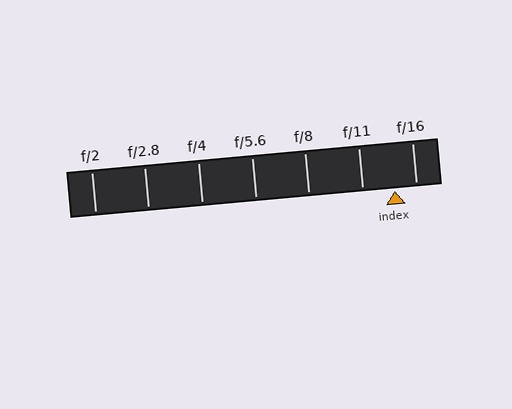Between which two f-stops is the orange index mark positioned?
The index mark is between f/11 and f/16.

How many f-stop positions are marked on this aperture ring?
There are 7 f-stop positions marked.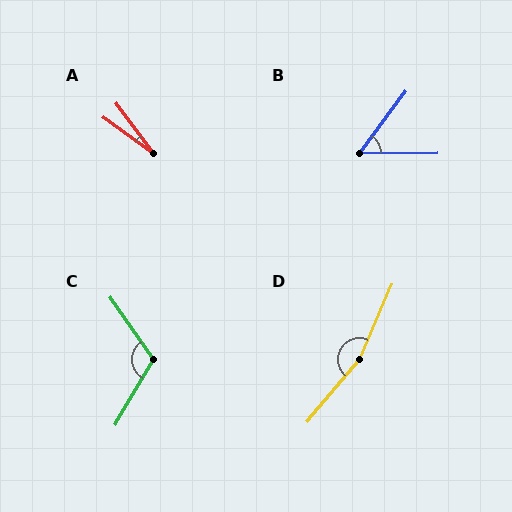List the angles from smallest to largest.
A (17°), B (53°), C (115°), D (163°).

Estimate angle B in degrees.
Approximately 53 degrees.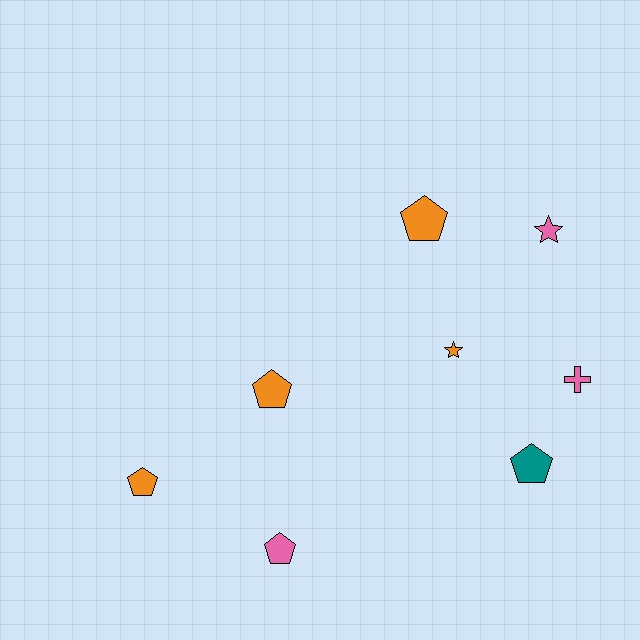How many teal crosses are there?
There are no teal crosses.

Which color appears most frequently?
Orange, with 4 objects.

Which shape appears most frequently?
Pentagon, with 5 objects.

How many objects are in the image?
There are 8 objects.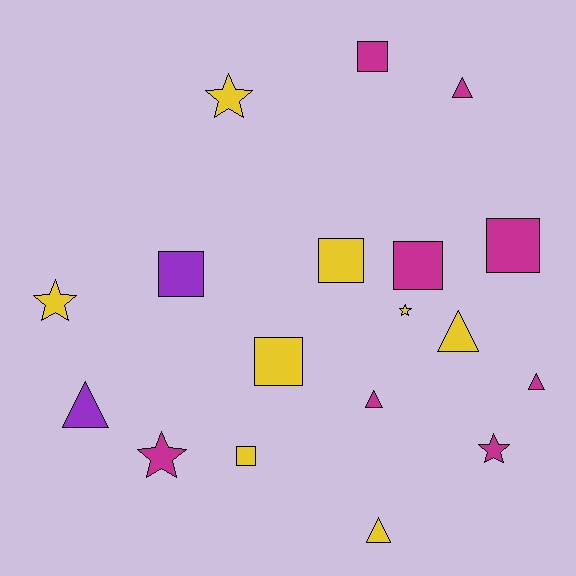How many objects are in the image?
There are 18 objects.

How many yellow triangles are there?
There are 2 yellow triangles.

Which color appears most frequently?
Magenta, with 8 objects.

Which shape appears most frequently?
Square, with 7 objects.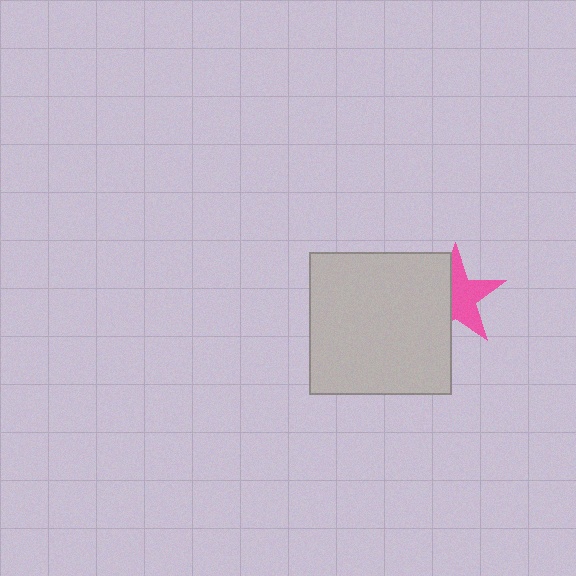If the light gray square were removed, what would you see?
You would see the complete pink star.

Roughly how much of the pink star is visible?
About half of it is visible (roughly 57%).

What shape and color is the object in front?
The object in front is a light gray square.